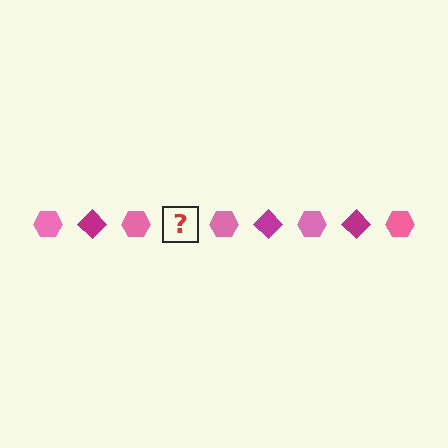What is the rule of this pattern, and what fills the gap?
The rule is that the pattern alternates between pink hexagon and magenta diamond. The gap should be filled with a magenta diamond.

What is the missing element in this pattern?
The missing element is a magenta diamond.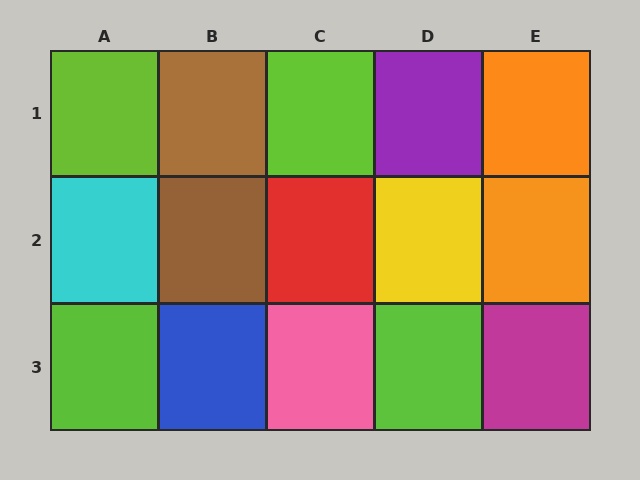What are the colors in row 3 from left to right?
Lime, blue, pink, lime, magenta.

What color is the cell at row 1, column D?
Purple.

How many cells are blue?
1 cell is blue.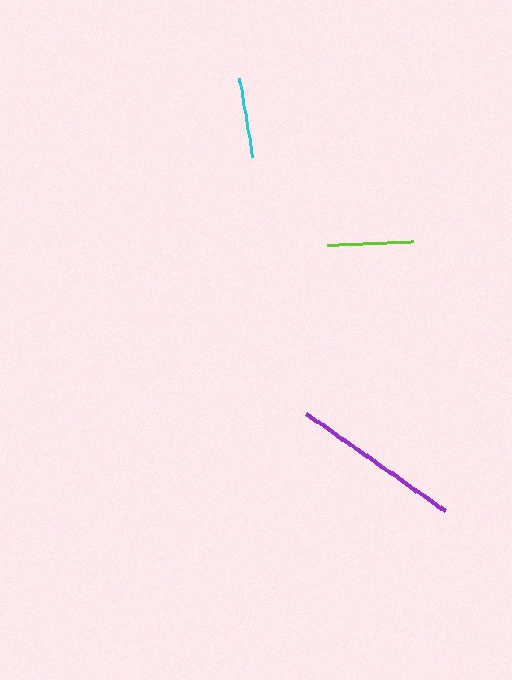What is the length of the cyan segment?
The cyan segment is approximately 79 pixels long.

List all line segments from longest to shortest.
From longest to shortest: purple, lime, cyan.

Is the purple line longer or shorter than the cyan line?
The purple line is longer than the cyan line.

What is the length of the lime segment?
The lime segment is approximately 86 pixels long.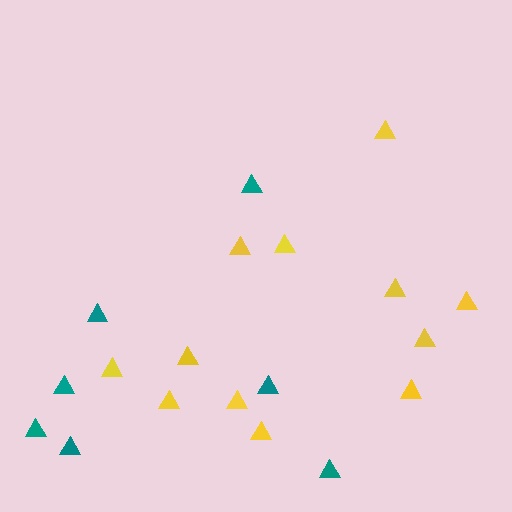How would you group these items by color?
There are 2 groups: one group of yellow triangles (12) and one group of teal triangles (7).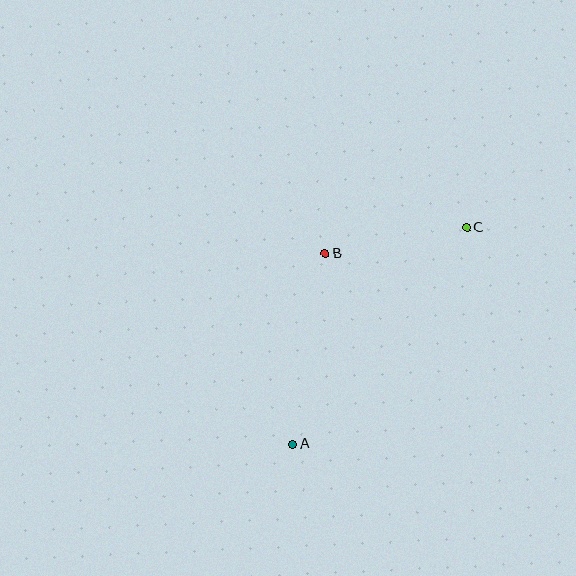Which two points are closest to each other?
Points B and C are closest to each other.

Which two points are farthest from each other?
Points A and C are farthest from each other.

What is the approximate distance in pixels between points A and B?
The distance between A and B is approximately 194 pixels.